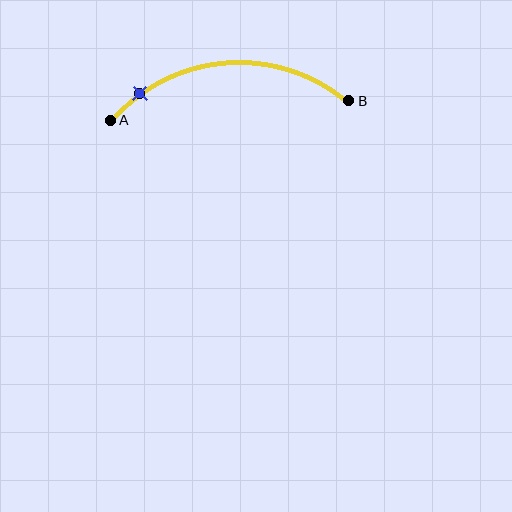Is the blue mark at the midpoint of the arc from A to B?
No. The blue mark lies on the arc but is closer to endpoint A. The arc midpoint would be at the point on the curve equidistant along the arc from both A and B.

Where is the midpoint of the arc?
The arc midpoint is the point on the curve farthest from the straight line joining A and B. It sits above that line.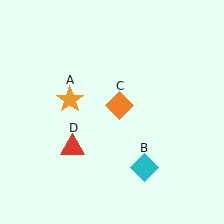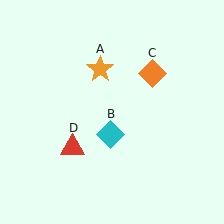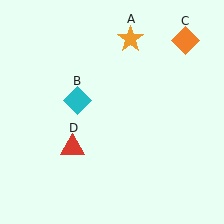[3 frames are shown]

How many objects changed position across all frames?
3 objects changed position: orange star (object A), cyan diamond (object B), orange diamond (object C).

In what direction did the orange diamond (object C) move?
The orange diamond (object C) moved up and to the right.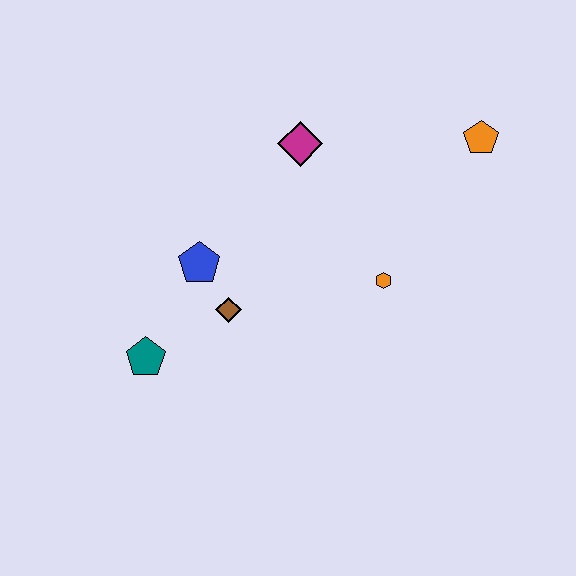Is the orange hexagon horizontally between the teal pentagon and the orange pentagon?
Yes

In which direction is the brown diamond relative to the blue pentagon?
The brown diamond is below the blue pentagon.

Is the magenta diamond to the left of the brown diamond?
No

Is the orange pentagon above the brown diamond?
Yes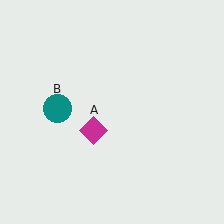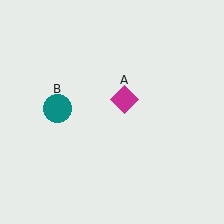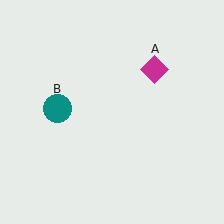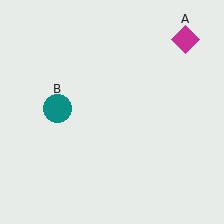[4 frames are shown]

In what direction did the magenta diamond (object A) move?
The magenta diamond (object A) moved up and to the right.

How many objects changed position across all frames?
1 object changed position: magenta diamond (object A).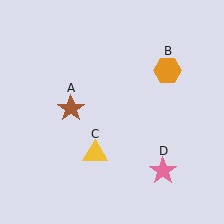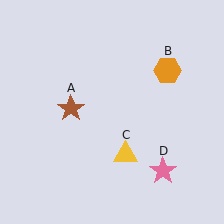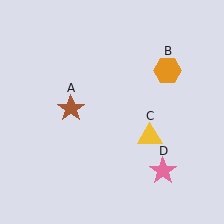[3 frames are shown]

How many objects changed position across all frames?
1 object changed position: yellow triangle (object C).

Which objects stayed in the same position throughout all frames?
Brown star (object A) and orange hexagon (object B) and pink star (object D) remained stationary.